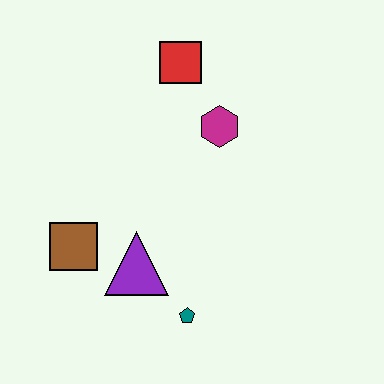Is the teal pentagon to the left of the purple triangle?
No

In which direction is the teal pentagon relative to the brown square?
The teal pentagon is to the right of the brown square.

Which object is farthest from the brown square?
The red square is farthest from the brown square.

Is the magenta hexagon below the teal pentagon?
No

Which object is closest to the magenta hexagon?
The red square is closest to the magenta hexagon.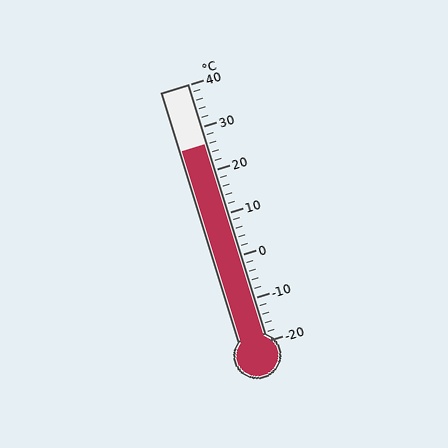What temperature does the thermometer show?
The thermometer shows approximately 26°C.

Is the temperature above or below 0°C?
The temperature is above 0°C.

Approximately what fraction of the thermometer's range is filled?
The thermometer is filled to approximately 75% of its range.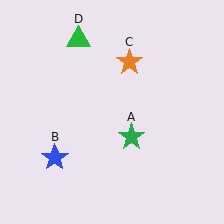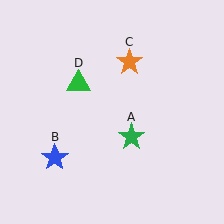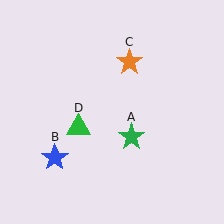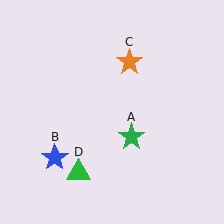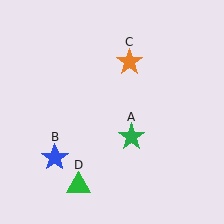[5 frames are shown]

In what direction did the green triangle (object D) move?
The green triangle (object D) moved down.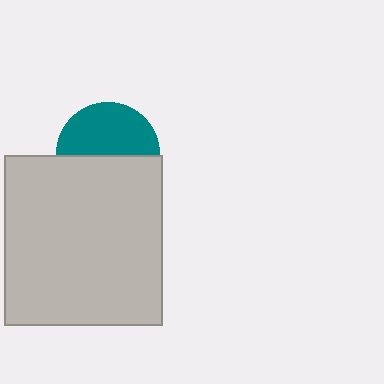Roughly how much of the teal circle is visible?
About half of it is visible (roughly 52%).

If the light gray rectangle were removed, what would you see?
You would see the complete teal circle.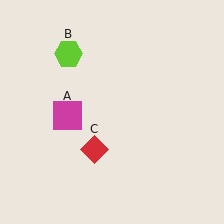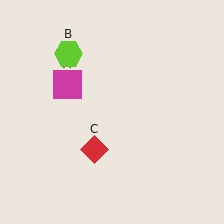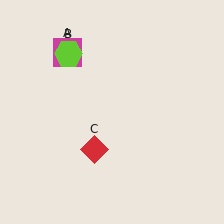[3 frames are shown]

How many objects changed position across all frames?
1 object changed position: magenta square (object A).